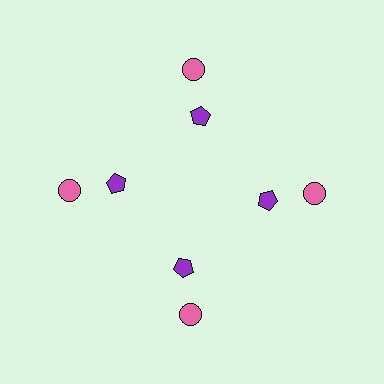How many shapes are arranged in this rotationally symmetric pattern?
There are 8 shapes, arranged in 4 groups of 2.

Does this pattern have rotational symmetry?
Yes, this pattern has 4-fold rotational symmetry. It looks the same after rotating 90 degrees around the center.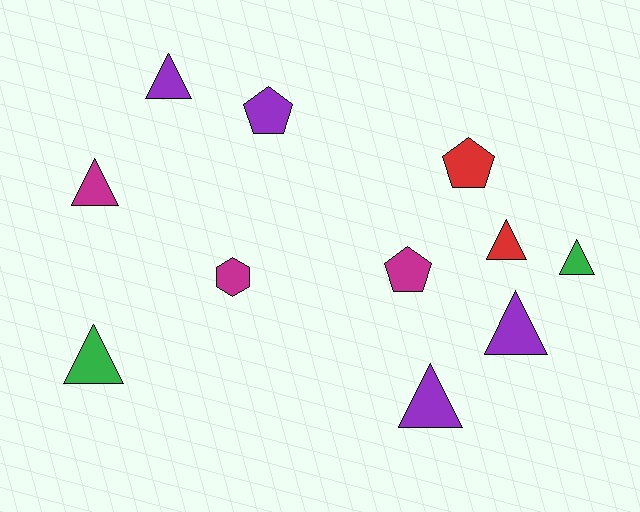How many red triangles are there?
There is 1 red triangle.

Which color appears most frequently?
Purple, with 4 objects.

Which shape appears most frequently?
Triangle, with 7 objects.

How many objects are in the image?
There are 11 objects.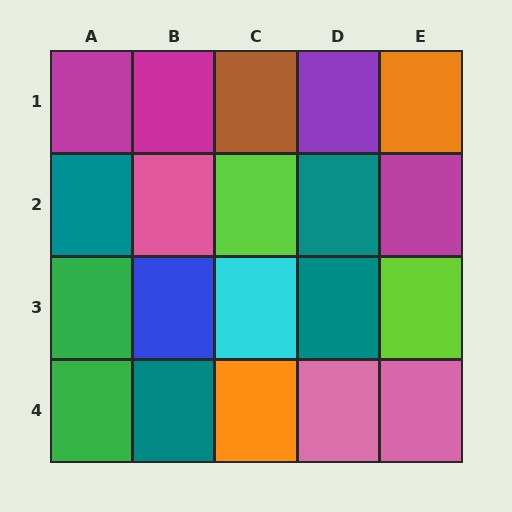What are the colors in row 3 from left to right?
Green, blue, cyan, teal, lime.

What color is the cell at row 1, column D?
Purple.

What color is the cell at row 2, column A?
Teal.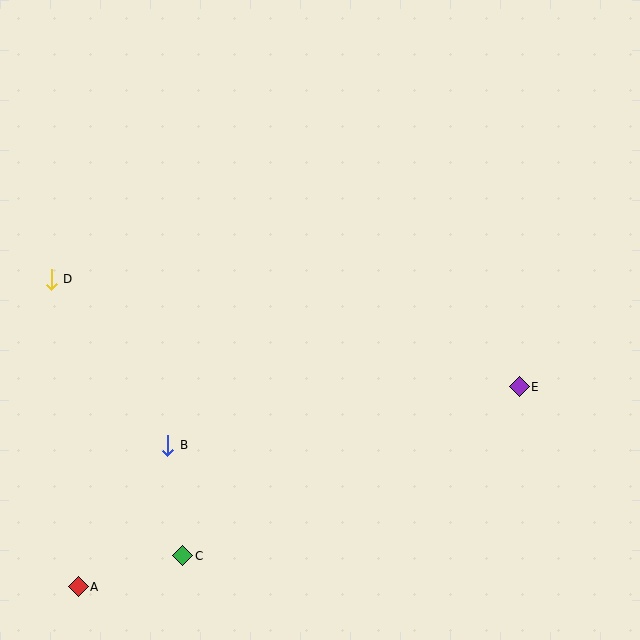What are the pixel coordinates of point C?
Point C is at (183, 556).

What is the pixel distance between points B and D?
The distance between B and D is 203 pixels.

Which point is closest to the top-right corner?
Point E is closest to the top-right corner.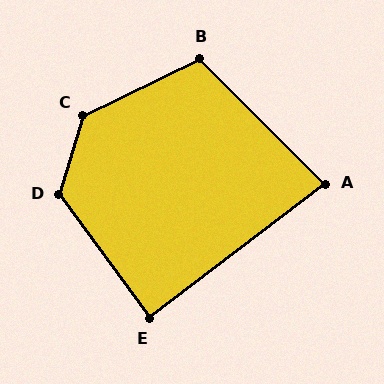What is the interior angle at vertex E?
Approximately 89 degrees (approximately right).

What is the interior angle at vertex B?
Approximately 109 degrees (obtuse).